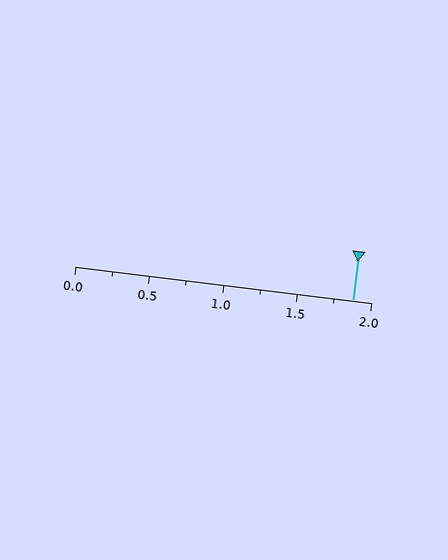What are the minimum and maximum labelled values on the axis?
The axis runs from 0.0 to 2.0.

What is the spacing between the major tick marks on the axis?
The major ticks are spaced 0.5 apart.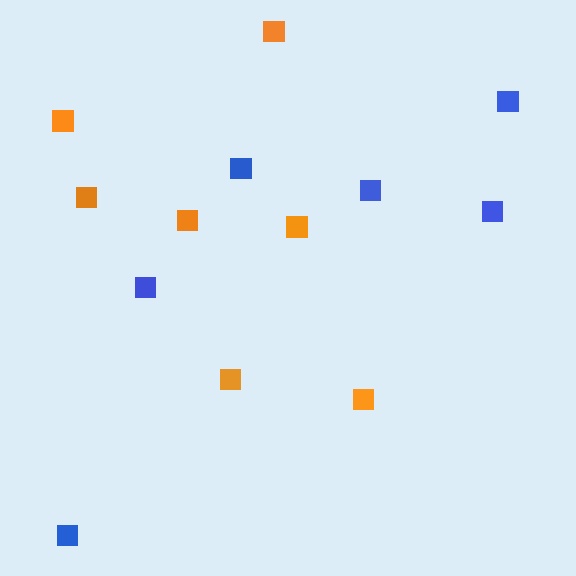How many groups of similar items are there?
There are 2 groups: one group of blue squares (6) and one group of orange squares (7).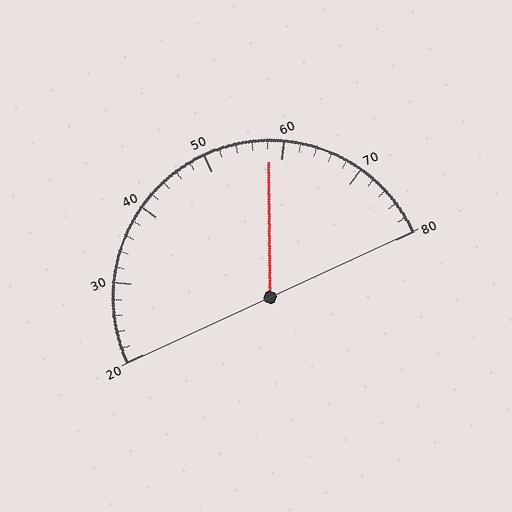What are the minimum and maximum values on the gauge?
The gauge ranges from 20 to 80.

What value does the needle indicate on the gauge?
The needle indicates approximately 58.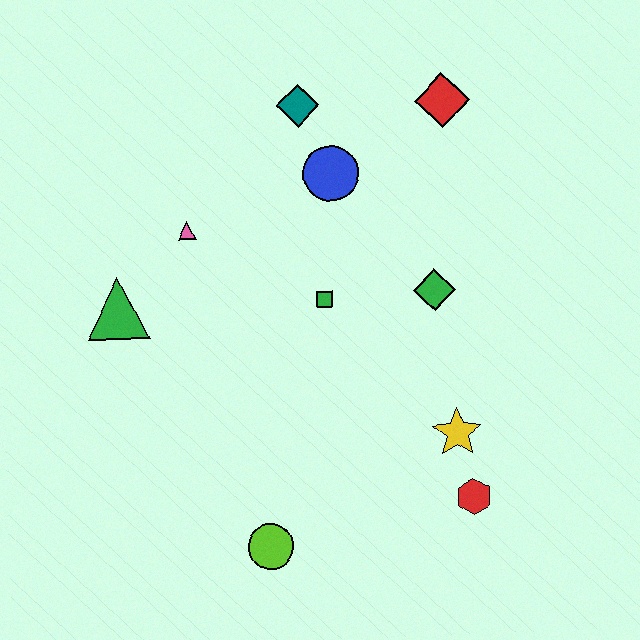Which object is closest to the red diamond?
The blue circle is closest to the red diamond.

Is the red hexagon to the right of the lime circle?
Yes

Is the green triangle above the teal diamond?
No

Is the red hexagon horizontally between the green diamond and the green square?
No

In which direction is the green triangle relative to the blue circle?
The green triangle is to the left of the blue circle.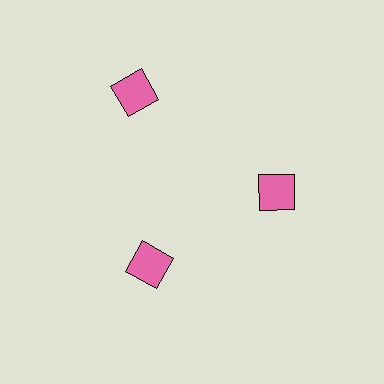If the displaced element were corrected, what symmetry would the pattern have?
It would have 3-fold rotational symmetry — the pattern would map onto itself every 120 degrees.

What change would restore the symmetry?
The symmetry would be restored by moving it inward, back onto the ring so that all 3 diamonds sit at equal angles and equal distance from the center.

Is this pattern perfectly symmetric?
No. The 3 pink diamonds are arranged in a ring, but one element near the 11 o'clock position is pushed outward from the center, breaking the 3-fold rotational symmetry.